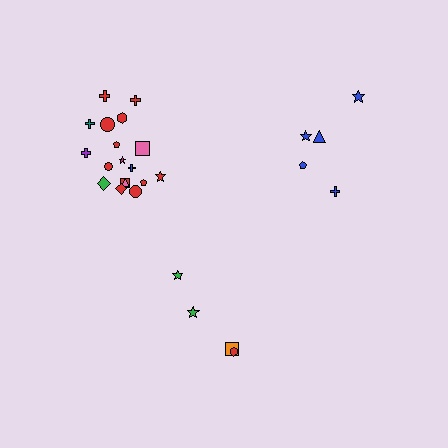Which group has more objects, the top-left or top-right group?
The top-left group.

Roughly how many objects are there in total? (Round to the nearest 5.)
Roughly 25 objects in total.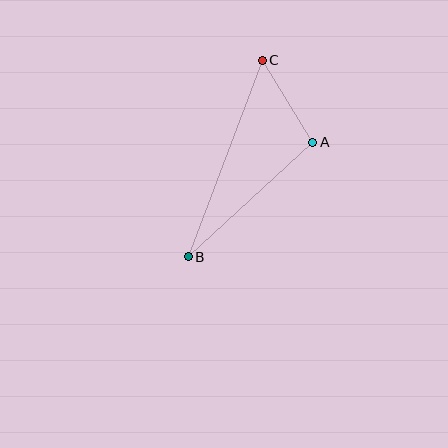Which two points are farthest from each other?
Points B and C are farthest from each other.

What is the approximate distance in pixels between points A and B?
The distance between A and B is approximately 169 pixels.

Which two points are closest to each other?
Points A and C are closest to each other.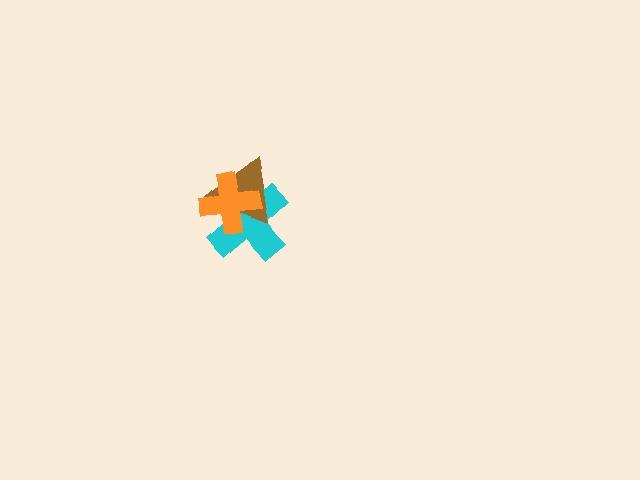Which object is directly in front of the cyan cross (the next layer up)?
The brown triangle is directly in front of the cyan cross.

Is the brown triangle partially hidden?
Yes, it is partially covered by another shape.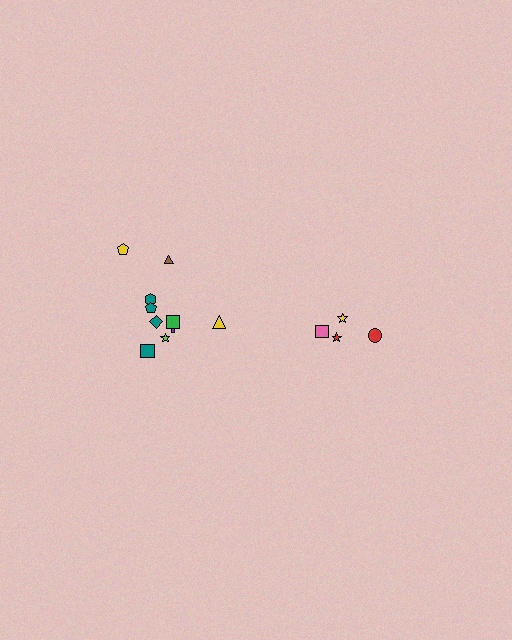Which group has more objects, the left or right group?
The left group.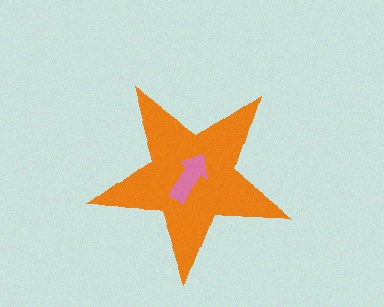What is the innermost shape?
The pink arrow.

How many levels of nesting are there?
2.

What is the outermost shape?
The orange star.